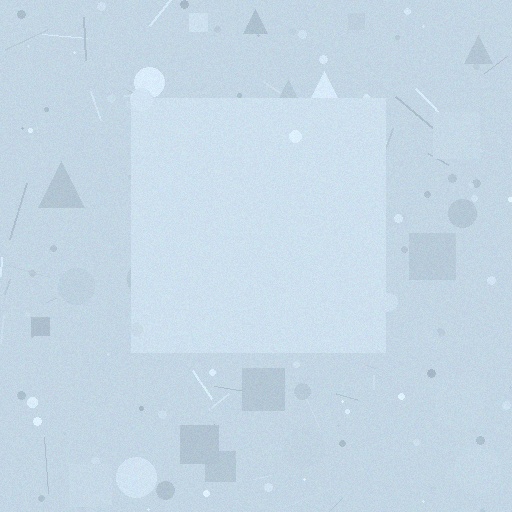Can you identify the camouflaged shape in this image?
The camouflaged shape is a square.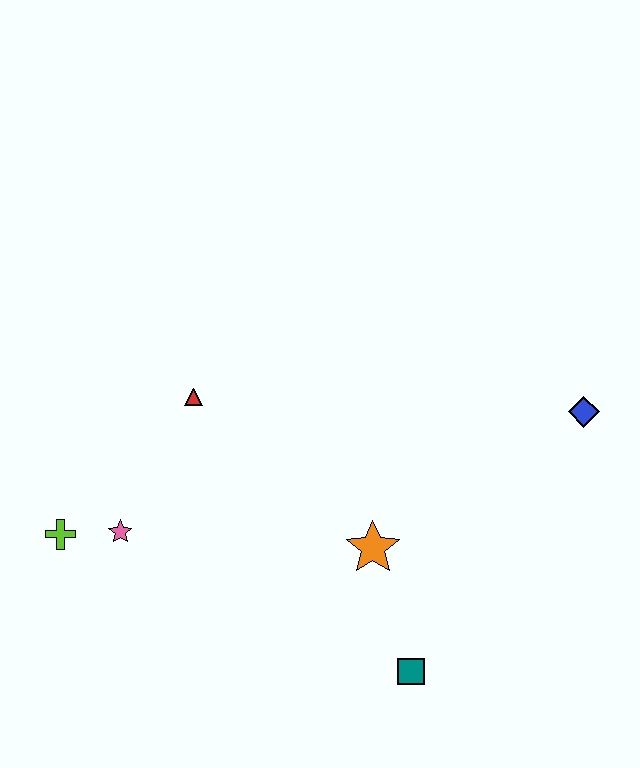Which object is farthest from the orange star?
The lime cross is farthest from the orange star.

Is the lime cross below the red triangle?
Yes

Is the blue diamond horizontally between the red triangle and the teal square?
No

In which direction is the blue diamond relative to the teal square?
The blue diamond is above the teal square.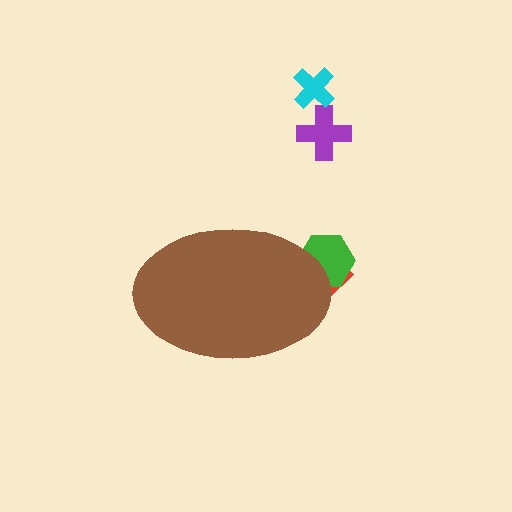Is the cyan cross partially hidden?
No, the cyan cross is fully visible.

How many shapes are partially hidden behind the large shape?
2 shapes are partially hidden.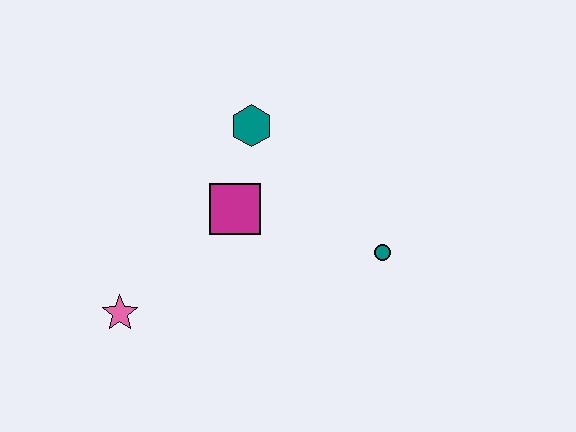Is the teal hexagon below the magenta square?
No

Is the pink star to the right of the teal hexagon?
No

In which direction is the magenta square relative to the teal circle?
The magenta square is to the left of the teal circle.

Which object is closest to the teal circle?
The magenta square is closest to the teal circle.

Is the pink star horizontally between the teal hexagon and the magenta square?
No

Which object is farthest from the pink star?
The teal circle is farthest from the pink star.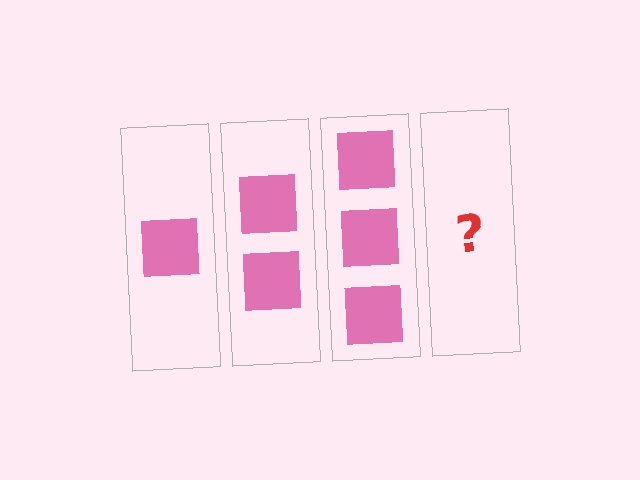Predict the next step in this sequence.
The next step is 4 squares.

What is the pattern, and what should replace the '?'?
The pattern is that each step adds one more square. The '?' should be 4 squares.